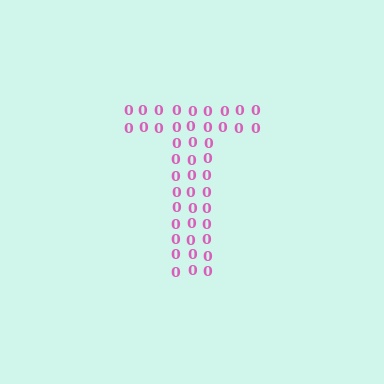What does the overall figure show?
The overall figure shows the letter T.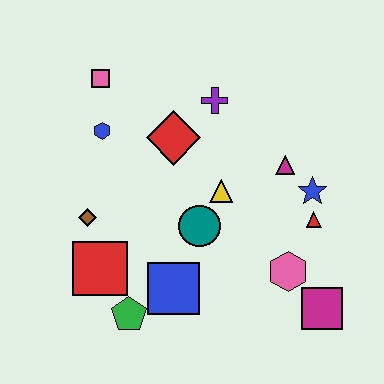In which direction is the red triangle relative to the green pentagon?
The red triangle is to the right of the green pentagon.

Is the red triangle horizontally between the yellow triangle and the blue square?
No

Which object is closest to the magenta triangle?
The blue star is closest to the magenta triangle.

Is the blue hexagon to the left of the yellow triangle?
Yes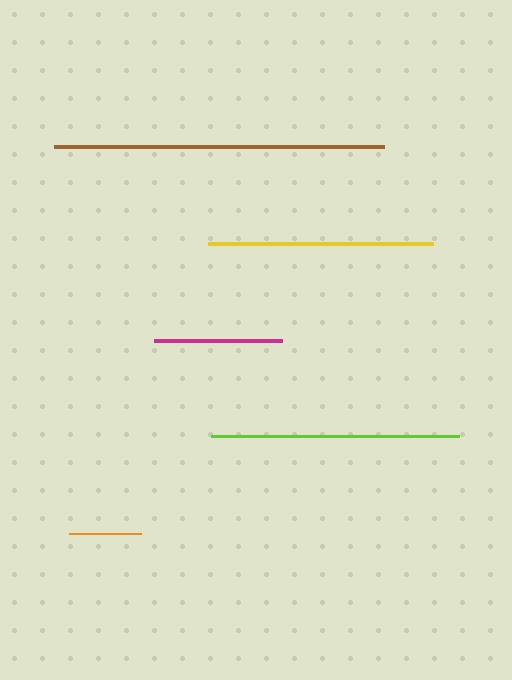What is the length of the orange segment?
The orange segment is approximately 71 pixels long.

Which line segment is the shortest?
The orange line is the shortest at approximately 71 pixels.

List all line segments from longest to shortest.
From longest to shortest: brown, lime, yellow, magenta, orange.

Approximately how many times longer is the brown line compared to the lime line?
The brown line is approximately 1.3 times the length of the lime line.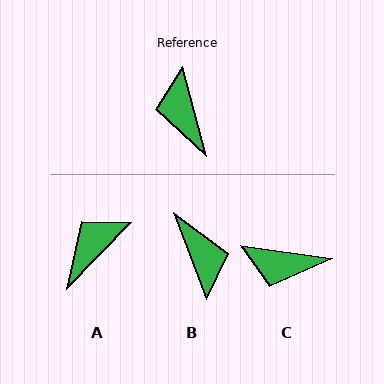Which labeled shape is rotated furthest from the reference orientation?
B, about 174 degrees away.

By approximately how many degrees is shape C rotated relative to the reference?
Approximately 67 degrees counter-clockwise.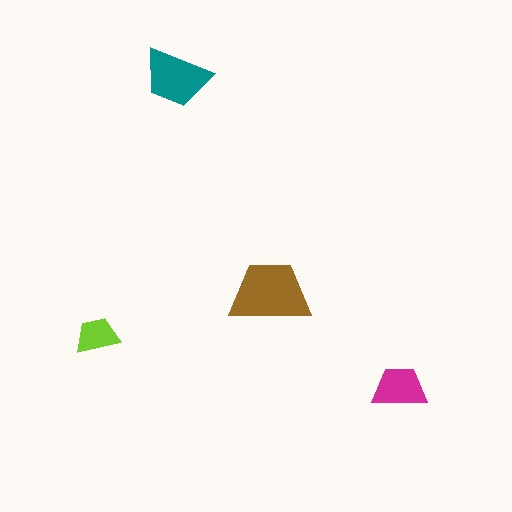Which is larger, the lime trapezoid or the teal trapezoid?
The teal one.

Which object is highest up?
The teal trapezoid is topmost.